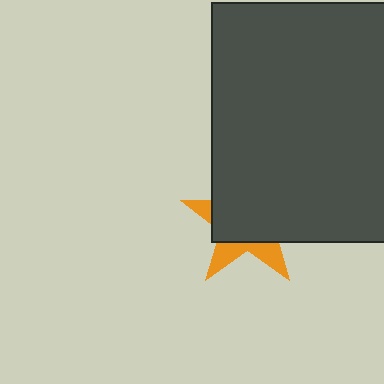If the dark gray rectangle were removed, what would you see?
You would see the complete orange star.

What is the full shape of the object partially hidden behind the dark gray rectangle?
The partially hidden object is an orange star.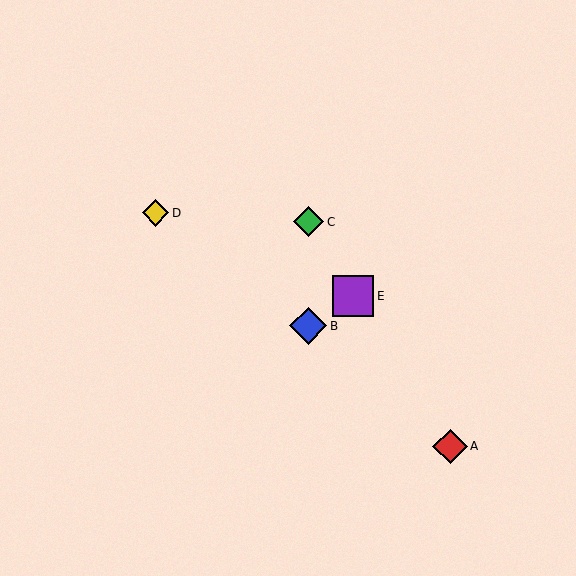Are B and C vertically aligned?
Yes, both are at x≈308.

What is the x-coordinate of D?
Object D is at x≈155.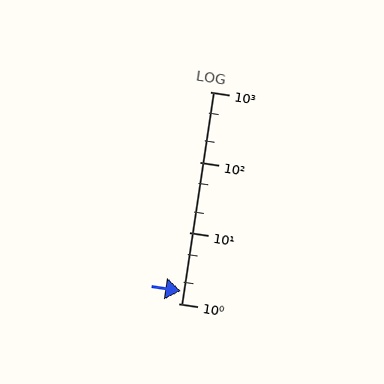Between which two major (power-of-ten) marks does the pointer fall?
The pointer is between 1 and 10.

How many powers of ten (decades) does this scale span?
The scale spans 3 decades, from 1 to 1000.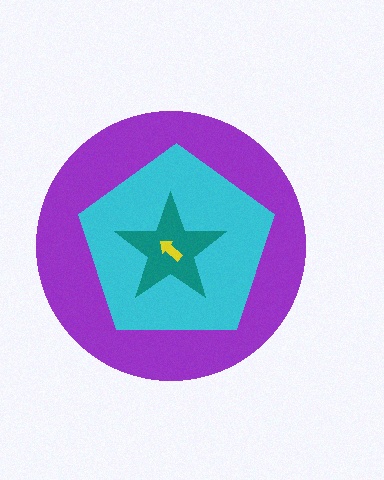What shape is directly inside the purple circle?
The cyan pentagon.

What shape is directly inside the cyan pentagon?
The teal star.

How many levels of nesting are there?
4.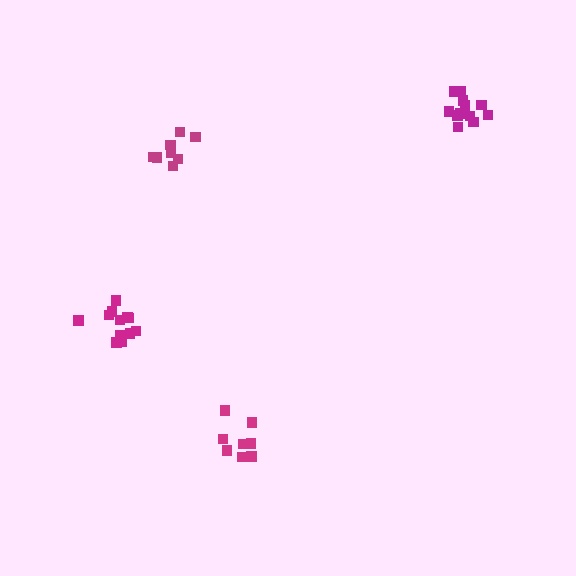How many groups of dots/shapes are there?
There are 4 groups.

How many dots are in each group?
Group 1: 12 dots, Group 2: 8 dots, Group 3: 12 dots, Group 4: 8 dots (40 total).